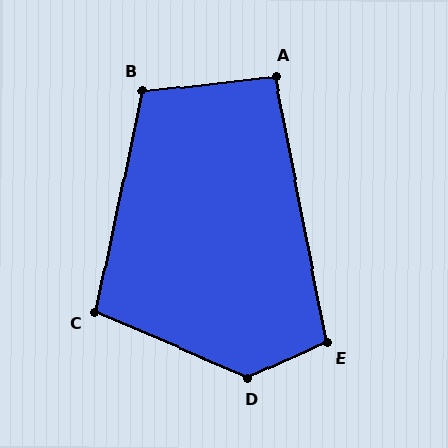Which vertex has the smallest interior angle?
A, at approximately 95 degrees.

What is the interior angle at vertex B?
Approximately 108 degrees (obtuse).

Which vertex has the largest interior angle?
D, at approximately 132 degrees.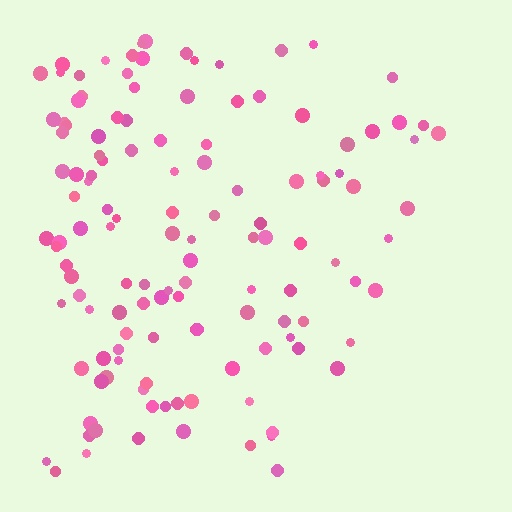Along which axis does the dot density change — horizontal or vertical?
Horizontal.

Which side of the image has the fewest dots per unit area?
The right.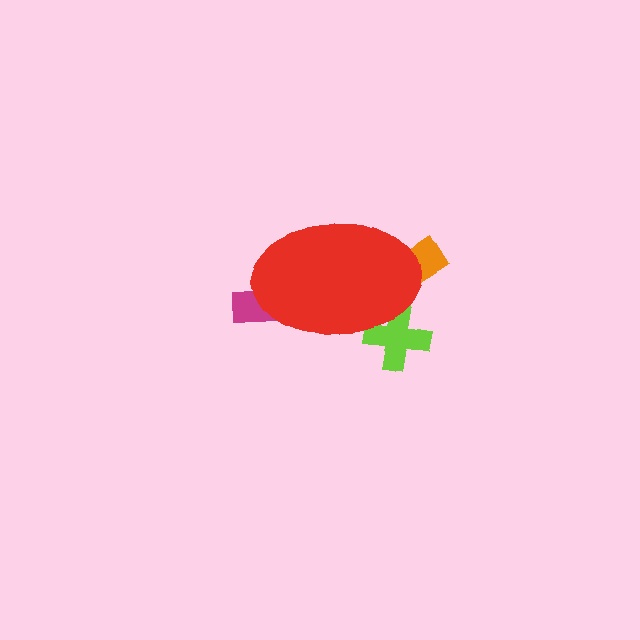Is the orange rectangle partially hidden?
Yes, the orange rectangle is partially hidden behind the red ellipse.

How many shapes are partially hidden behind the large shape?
3 shapes are partially hidden.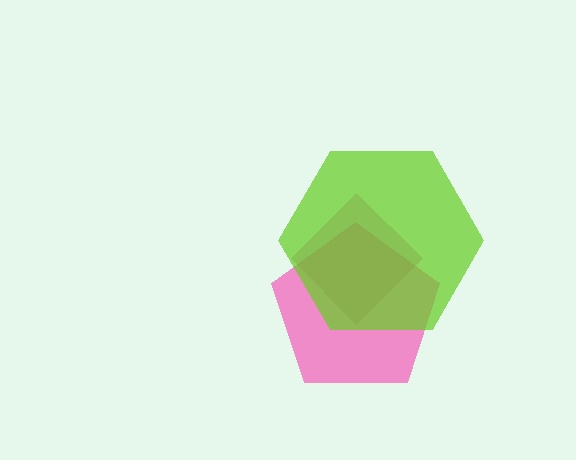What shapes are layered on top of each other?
The layered shapes are: a pink pentagon, a magenta diamond, a lime hexagon.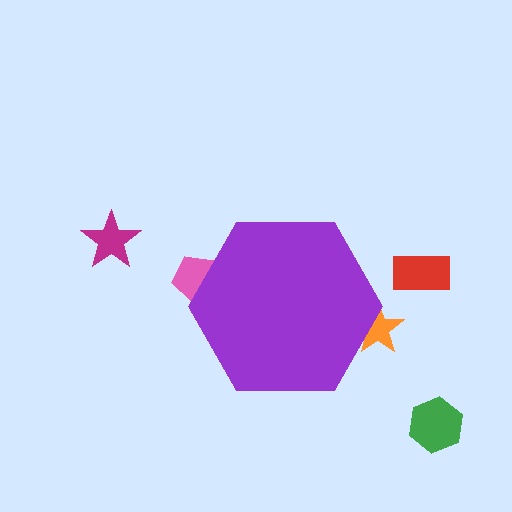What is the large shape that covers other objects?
A purple hexagon.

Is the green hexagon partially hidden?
No, the green hexagon is fully visible.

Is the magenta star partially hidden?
No, the magenta star is fully visible.